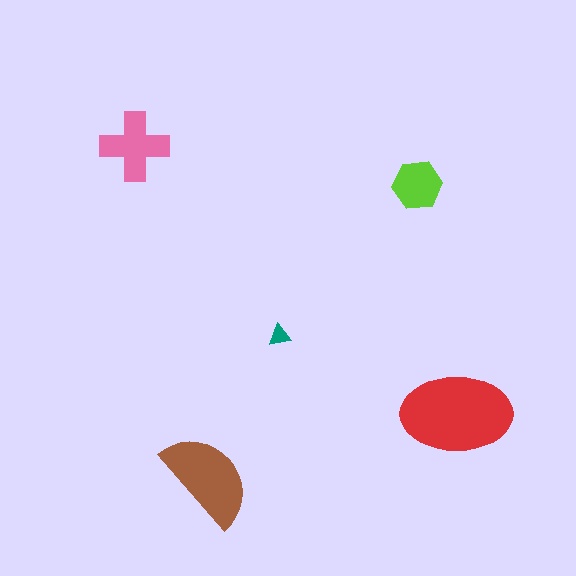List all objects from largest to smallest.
The red ellipse, the brown semicircle, the pink cross, the lime hexagon, the teal triangle.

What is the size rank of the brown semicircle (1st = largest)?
2nd.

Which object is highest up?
The pink cross is topmost.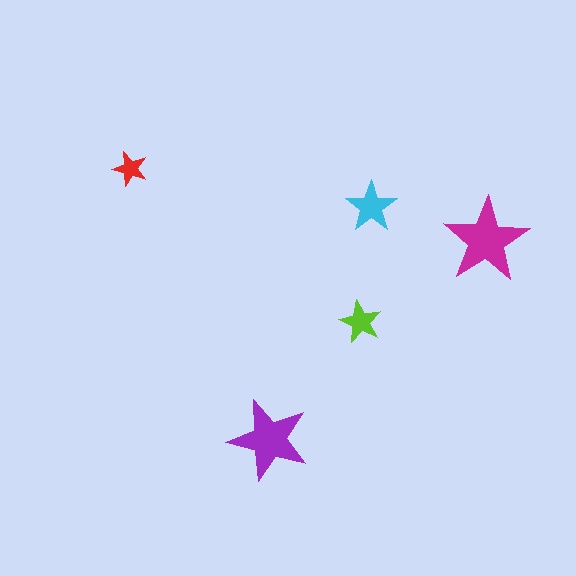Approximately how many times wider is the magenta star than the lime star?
About 2 times wider.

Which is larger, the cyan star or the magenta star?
The magenta one.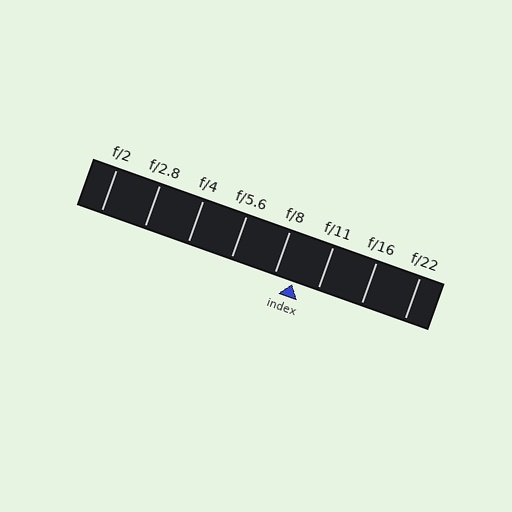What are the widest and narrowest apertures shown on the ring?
The widest aperture shown is f/2 and the narrowest is f/22.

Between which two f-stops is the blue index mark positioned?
The index mark is between f/8 and f/11.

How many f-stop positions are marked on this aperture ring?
There are 8 f-stop positions marked.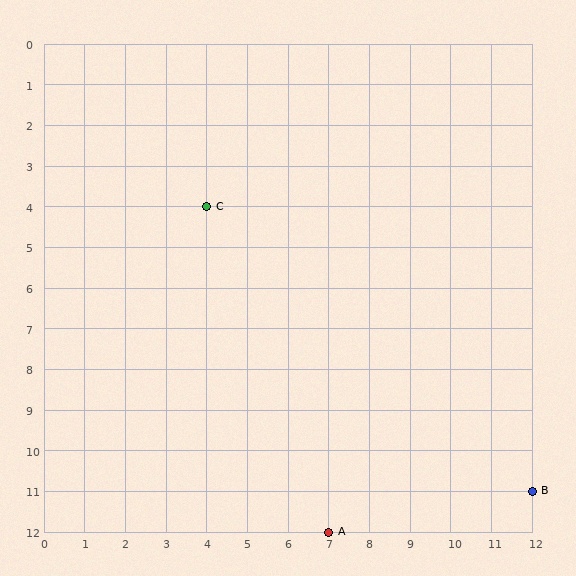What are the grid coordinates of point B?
Point B is at grid coordinates (12, 11).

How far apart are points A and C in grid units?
Points A and C are 3 columns and 8 rows apart (about 8.5 grid units diagonally).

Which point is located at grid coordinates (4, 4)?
Point C is at (4, 4).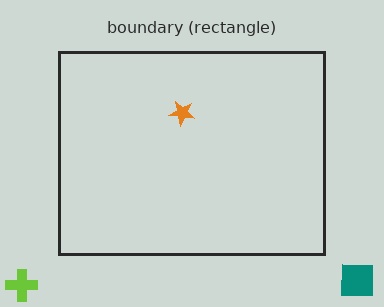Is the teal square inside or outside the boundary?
Outside.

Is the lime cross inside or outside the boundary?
Outside.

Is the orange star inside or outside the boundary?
Inside.